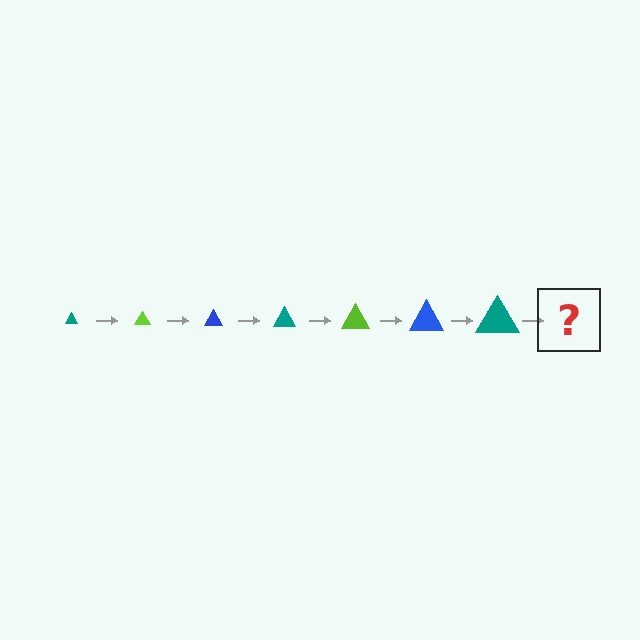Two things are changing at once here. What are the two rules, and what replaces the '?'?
The two rules are that the triangle grows larger each step and the color cycles through teal, lime, and blue. The '?' should be a lime triangle, larger than the previous one.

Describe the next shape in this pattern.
It should be a lime triangle, larger than the previous one.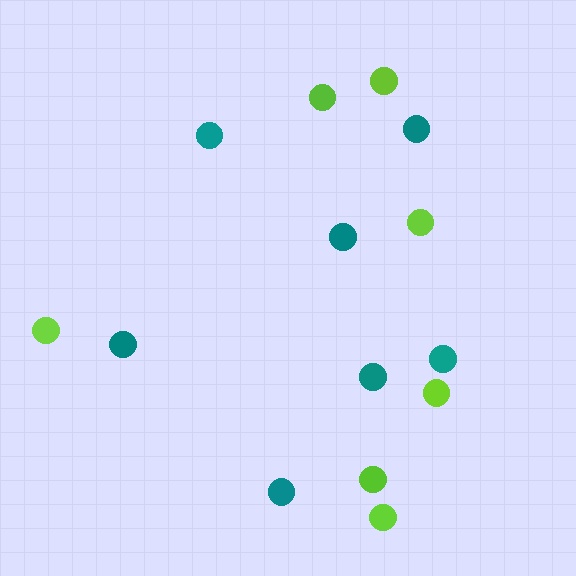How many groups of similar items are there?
There are 2 groups: one group of teal circles (7) and one group of lime circles (7).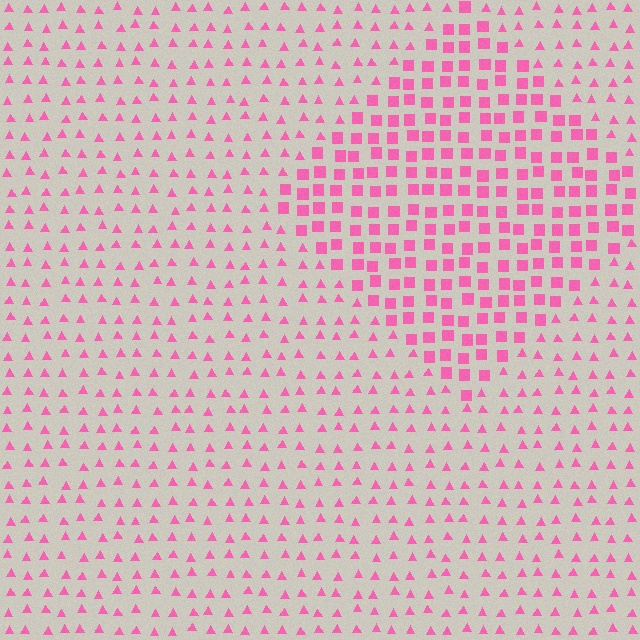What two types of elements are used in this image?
The image uses squares inside the diamond region and triangles outside it.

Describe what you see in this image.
The image is filled with small pink elements arranged in a uniform grid. A diamond-shaped region contains squares, while the surrounding area contains triangles. The boundary is defined purely by the change in element shape.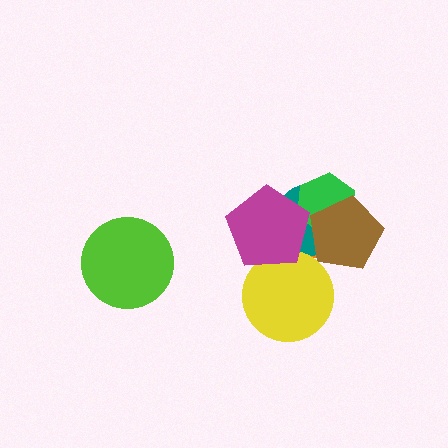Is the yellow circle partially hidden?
Yes, it is partially covered by another shape.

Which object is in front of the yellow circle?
The magenta pentagon is in front of the yellow circle.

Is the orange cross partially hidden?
Yes, it is partially covered by another shape.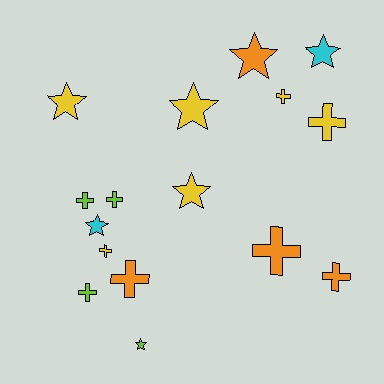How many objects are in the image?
There are 16 objects.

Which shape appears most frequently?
Cross, with 9 objects.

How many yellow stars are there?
There are 3 yellow stars.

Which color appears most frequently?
Yellow, with 6 objects.